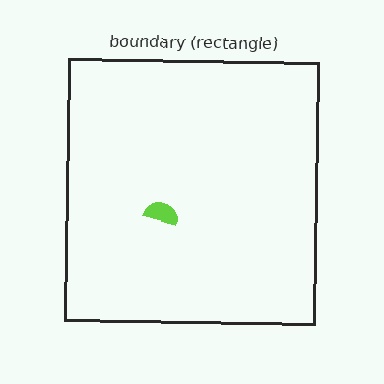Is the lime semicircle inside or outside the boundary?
Inside.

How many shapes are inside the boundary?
1 inside, 0 outside.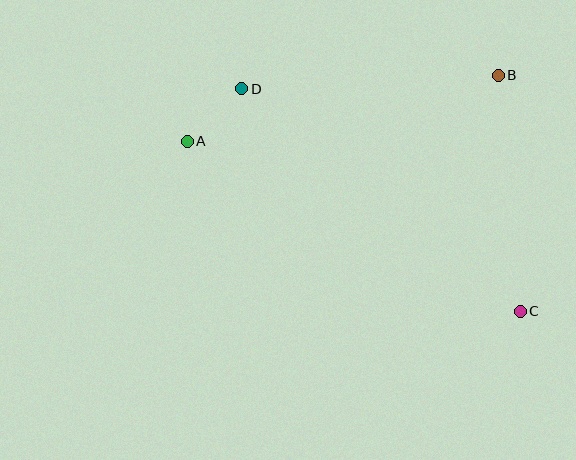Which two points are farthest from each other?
Points A and C are farthest from each other.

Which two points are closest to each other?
Points A and D are closest to each other.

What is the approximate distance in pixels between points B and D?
The distance between B and D is approximately 257 pixels.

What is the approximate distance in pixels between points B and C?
The distance between B and C is approximately 237 pixels.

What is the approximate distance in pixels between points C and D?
The distance between C and D is approximately 356 pixels.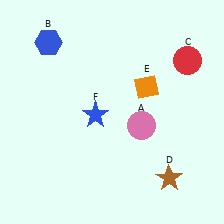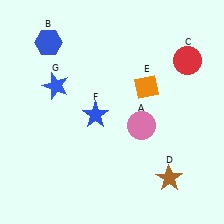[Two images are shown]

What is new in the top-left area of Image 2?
A blue star (G) was added in the top-left area of Image 2.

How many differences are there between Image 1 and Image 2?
There is 1 difference between the two images.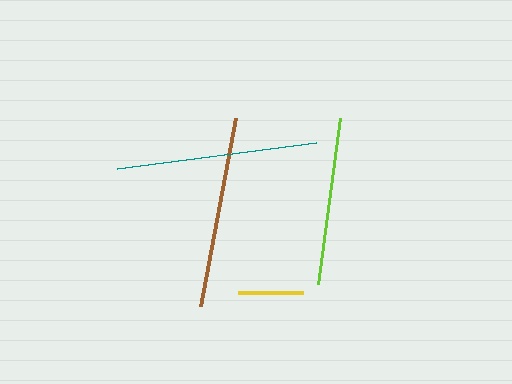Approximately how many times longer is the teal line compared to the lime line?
The teal line is approximately 1.2 times the length of the lime line.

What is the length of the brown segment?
The brown segment is approximately 191 pixels long.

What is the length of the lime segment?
The lime segment is approximately 168 pixels long.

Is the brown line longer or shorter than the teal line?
The teal line is longer than the brown line.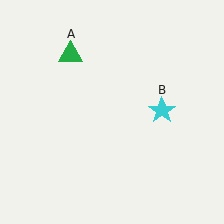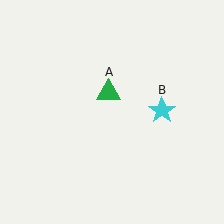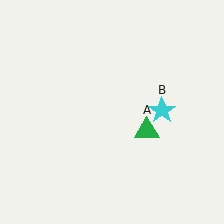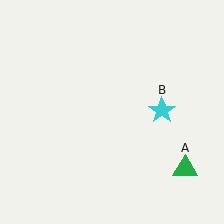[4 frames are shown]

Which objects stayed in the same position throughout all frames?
Cyan star (object B) remained stationary.